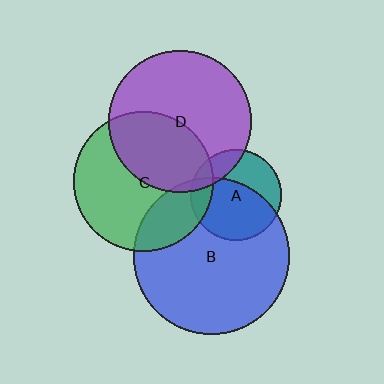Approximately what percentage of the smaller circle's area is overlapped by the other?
Approximately 5%.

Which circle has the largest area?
Circle B (blue).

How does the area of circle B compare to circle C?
Approximately 1.3 times.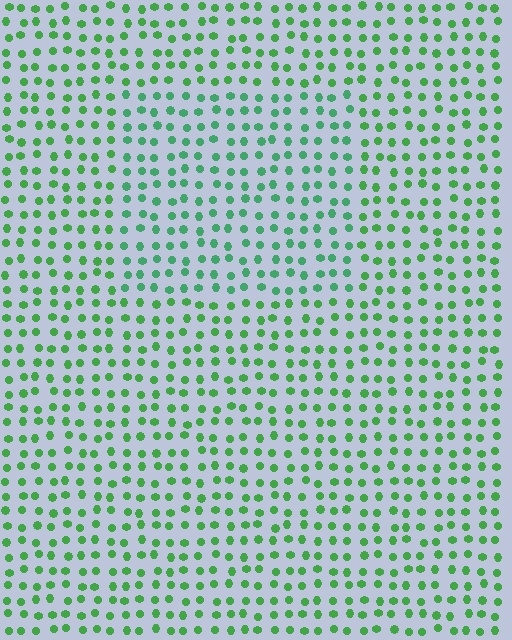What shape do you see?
I see a rectangle.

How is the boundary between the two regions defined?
The boundary is defined purely by a slight shift in hue (about 22 degrees). Spacing, size, and orientation are identical on both sides.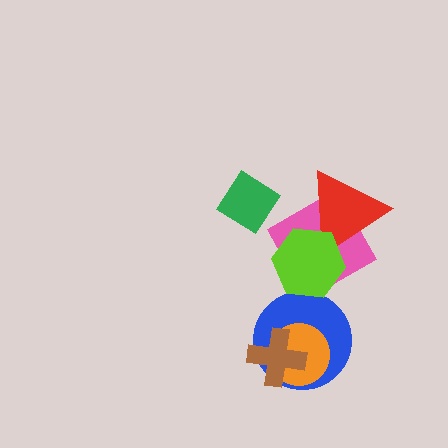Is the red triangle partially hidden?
Yes, it is partially covered by another shape.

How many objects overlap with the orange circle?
2 objects overlap with the orange circle.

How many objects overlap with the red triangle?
2 objects overlap with the red triangle.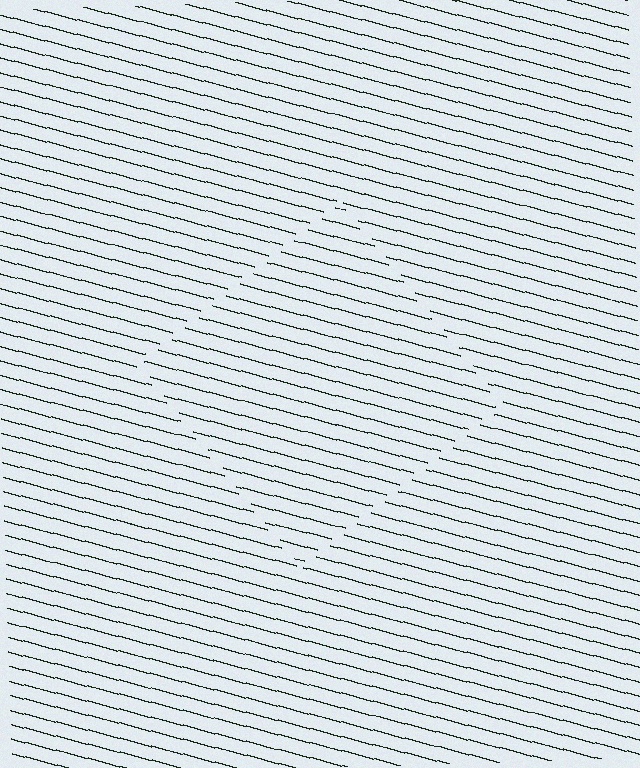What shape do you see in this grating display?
An illusory square. The interior of the shape contains the same grating, shifted by half a period — the contour is defined by the phase discontinuity where line-ends from the inner and outer gratings abut.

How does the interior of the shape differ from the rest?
The interior of the shape contains the same grating, shifted by half a period — the contour is defined by the phase discontinuity where line-ends from the inner and outer gratings abut.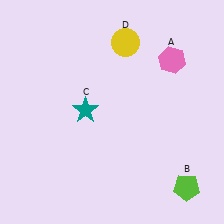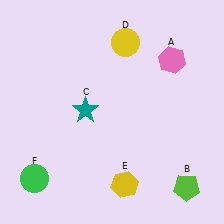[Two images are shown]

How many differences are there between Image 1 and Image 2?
There are 2 differences between the two images.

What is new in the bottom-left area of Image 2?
A green circle (F) was added in the bottom-left area of Image 2.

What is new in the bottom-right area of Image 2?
A yellow hexagon (E) was added in the bottom-right area of Image 2.